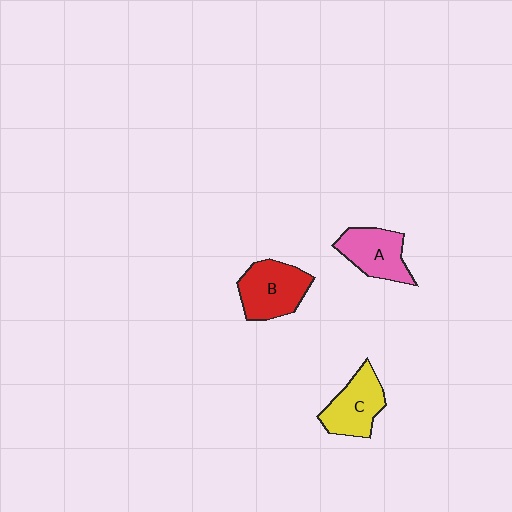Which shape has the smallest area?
Shape A (pink).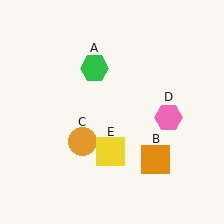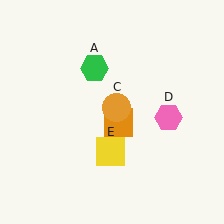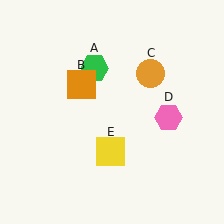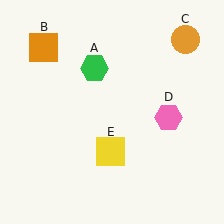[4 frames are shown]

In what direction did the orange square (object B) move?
The orange square (object B) moved up and to the left.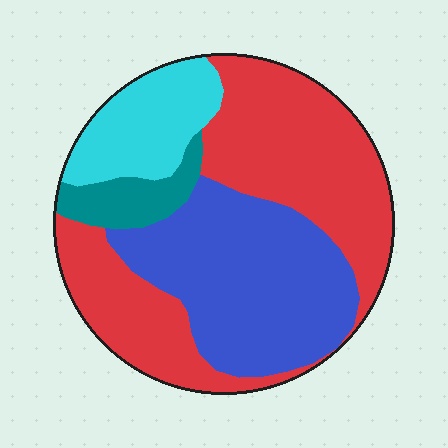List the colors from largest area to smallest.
From largest to smallest: red, blue, cyan, teal.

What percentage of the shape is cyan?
Cyan takes up about one eighth (1/8) of the shape.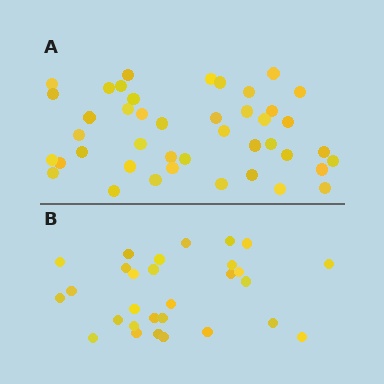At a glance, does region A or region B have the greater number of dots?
Region A (the top region) has more dots.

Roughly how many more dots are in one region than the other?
Region A has approximately 15 more dots than region B.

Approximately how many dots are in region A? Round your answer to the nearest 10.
About 40 dots. (The exact count is 43, which rounds to 40.)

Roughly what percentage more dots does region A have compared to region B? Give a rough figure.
About 50% more.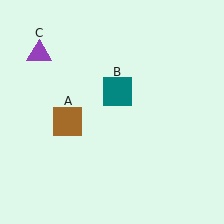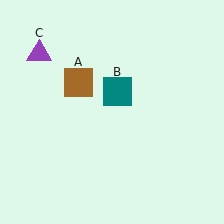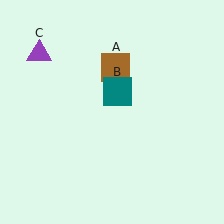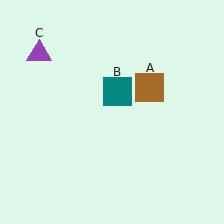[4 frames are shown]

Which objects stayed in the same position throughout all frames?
Teal square (object B) and purple triangle (object C) remained stationary.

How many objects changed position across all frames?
1 object changed position: brown square (object A).